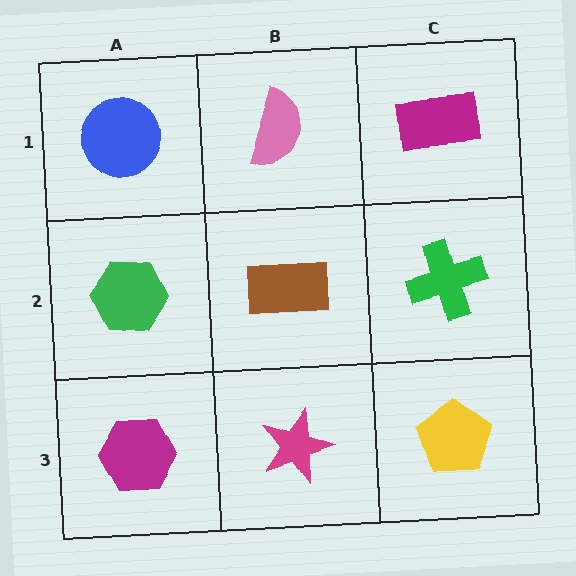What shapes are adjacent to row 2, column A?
A blue circle (row 1, column A), a magenta hexagon (row 3, column A), a brown rectangle (row 2, column B).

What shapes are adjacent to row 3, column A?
A green hexagon (row 2, column A), a magenta star (row 3, column B).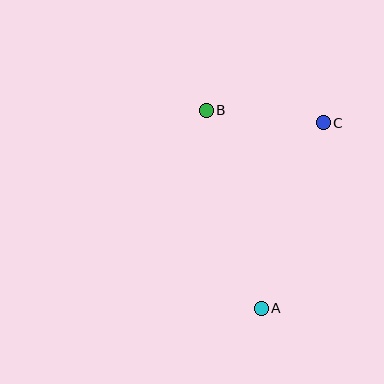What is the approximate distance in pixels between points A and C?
The distance between A and C is approximately 196 pixels.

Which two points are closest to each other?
Points B and C are closest to each other.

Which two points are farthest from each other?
Points A and B are farthest from each other.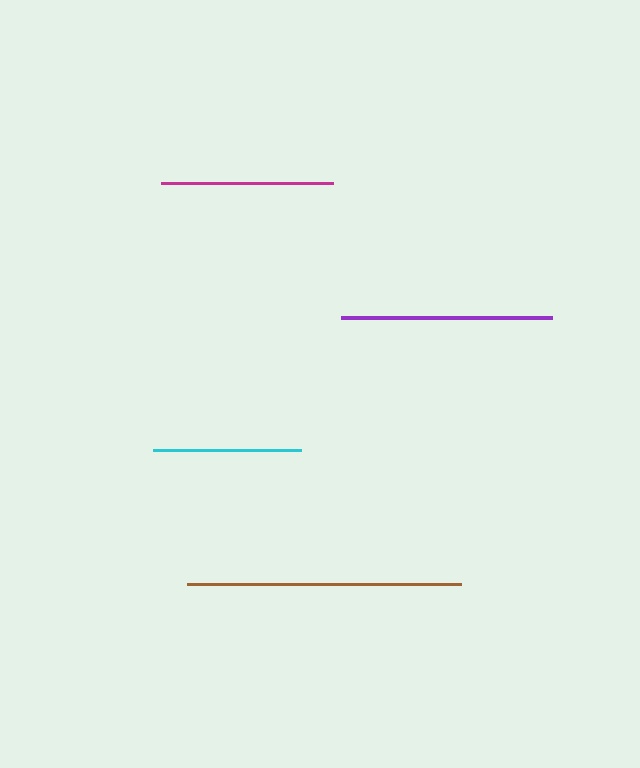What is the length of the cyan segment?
The cyan segment is approximately 148 pixels long.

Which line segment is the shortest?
The cyan line is the shortest at approximately 148 pixels.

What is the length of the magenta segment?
The magenta segment is approximately 172 pixels long.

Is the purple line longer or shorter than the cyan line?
The purple line is longer than the cyan line.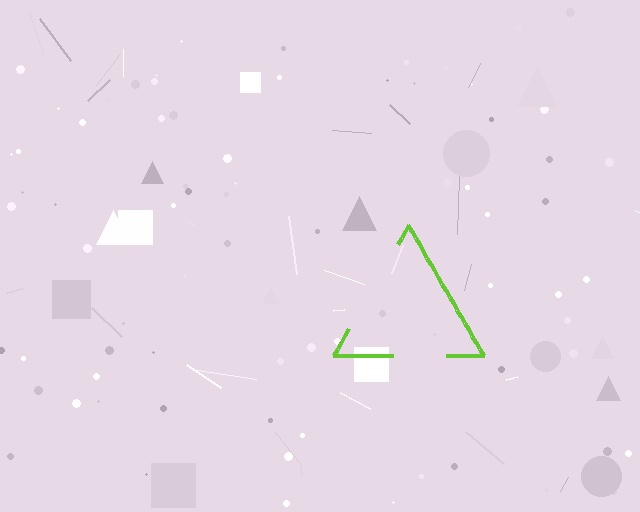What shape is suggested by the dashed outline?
The dashed outline suggests a triangle.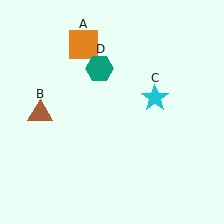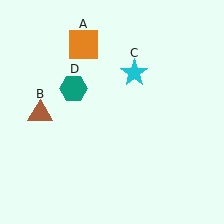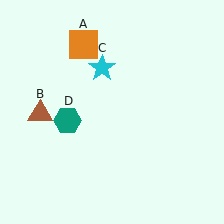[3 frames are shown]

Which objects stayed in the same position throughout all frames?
Orange square (object A) and brown triangle (object B) remained stationary.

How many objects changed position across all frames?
2 objects changed position: cyan star (object C), teal hexagon (object D).